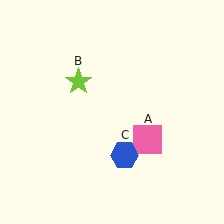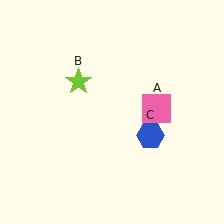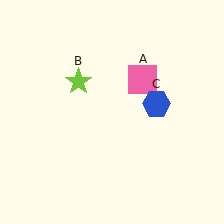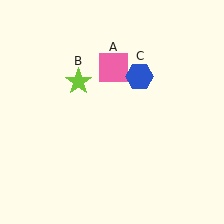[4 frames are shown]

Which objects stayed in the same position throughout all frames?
Lime star (object B) remained stationary.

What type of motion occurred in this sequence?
The pink square (object A), blue hexagon (object C) rotated counterclockwise around the center of the scene.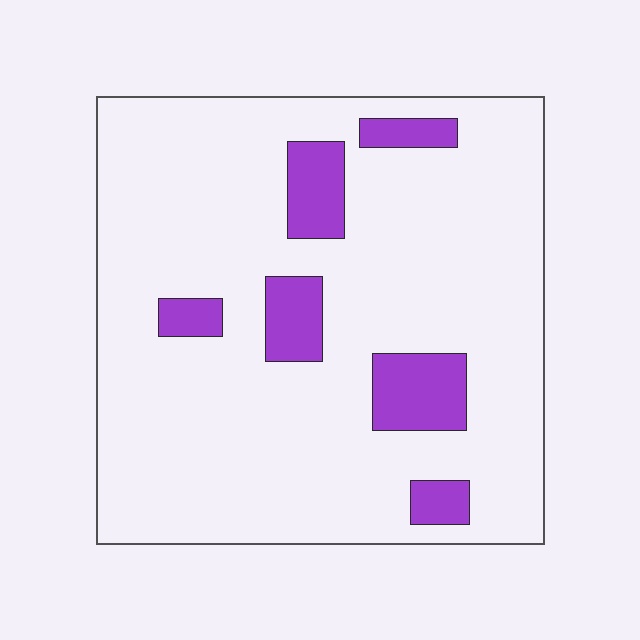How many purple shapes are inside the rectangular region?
6.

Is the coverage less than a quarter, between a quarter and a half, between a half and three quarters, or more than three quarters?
Less than a quarter.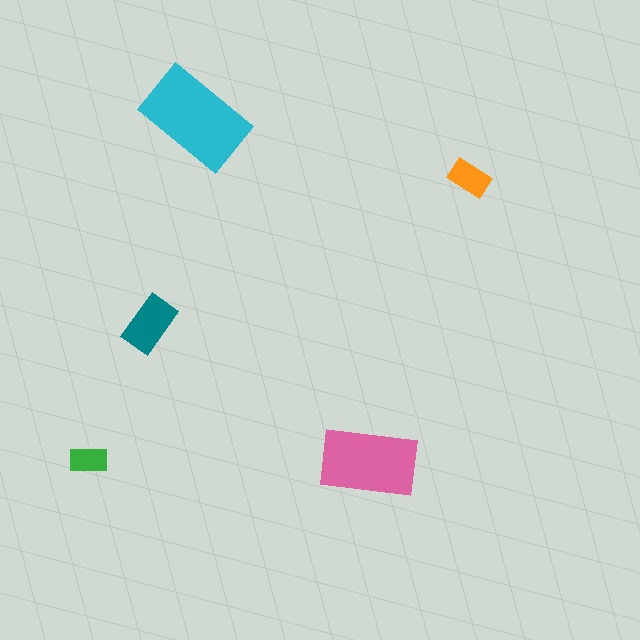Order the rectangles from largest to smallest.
the cyan one, the pink one, the teal one, the orange one, the green one.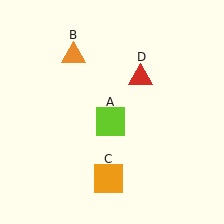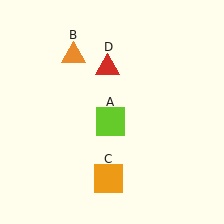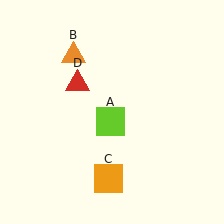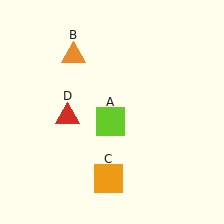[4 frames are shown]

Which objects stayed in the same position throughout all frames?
Lime square (object A) and orange triangle (object B) and orange square (object C) remained stationary.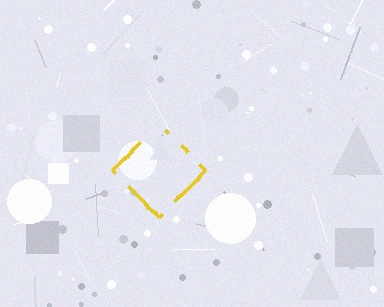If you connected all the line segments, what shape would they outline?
They would outline a diamond.